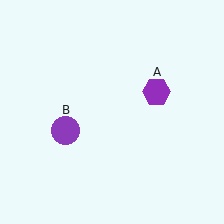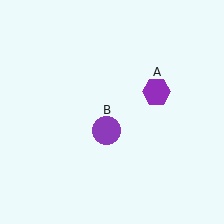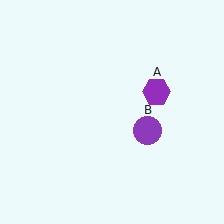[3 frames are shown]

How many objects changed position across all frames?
1 object changed position: purple circle (object B).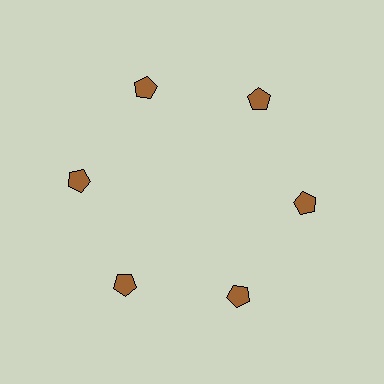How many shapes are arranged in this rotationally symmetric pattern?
There are 6 shapes, arranged in 6 groups of 1.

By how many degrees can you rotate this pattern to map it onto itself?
The pattern maps onto itself every 60 degrees of rotation.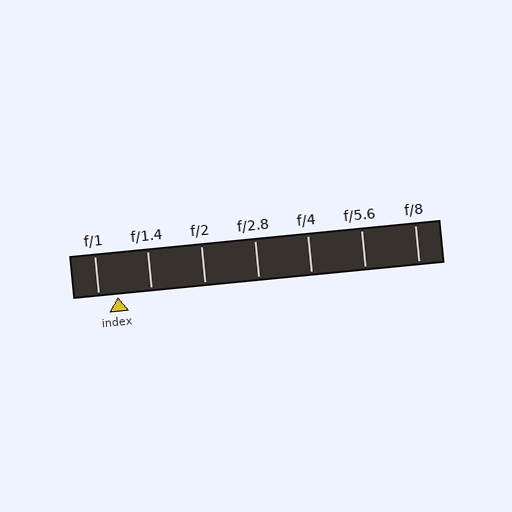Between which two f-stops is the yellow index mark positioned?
The index mark is between f/1 and f/1.4.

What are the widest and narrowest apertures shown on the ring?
The widest aperture shown is f/1 and the narrowest is f/8.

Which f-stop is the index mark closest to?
The index mark is closest to f/1.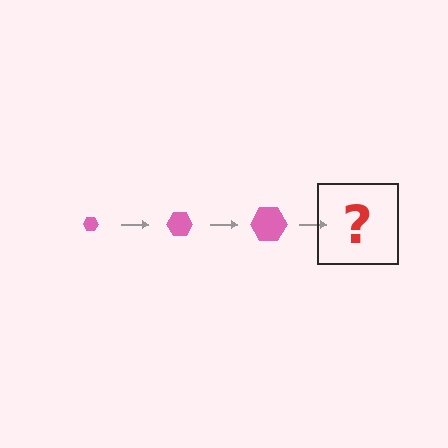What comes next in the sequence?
The next element should be a pink hexagon, larger than the previous one.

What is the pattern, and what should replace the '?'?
The pattern is that the hexagon gets progressively larger each step. The '?' should be a pink hexagon, larger than the previous one.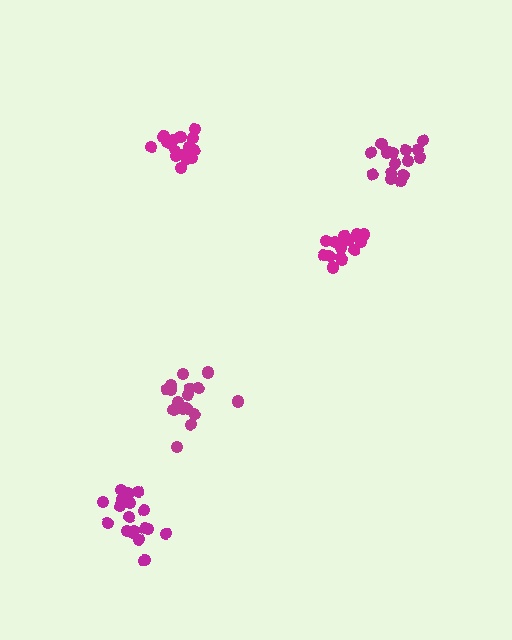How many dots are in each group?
Group 1: 16 dots, Group 2: 19 dots, Group 3: 17 dots, Group 4: 16 dots, Group 5: 15 dots (83 total).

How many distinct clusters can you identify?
There are 5 distinct clusters.